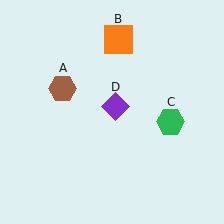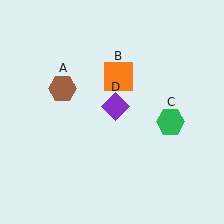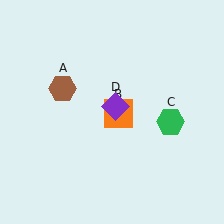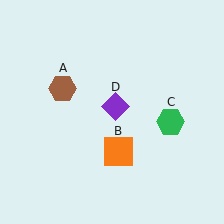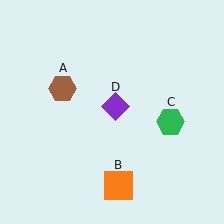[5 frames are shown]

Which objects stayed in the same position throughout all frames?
Brown hexagon (object A) and green hexagon (object C) and purple diamond (object D) remained stationary.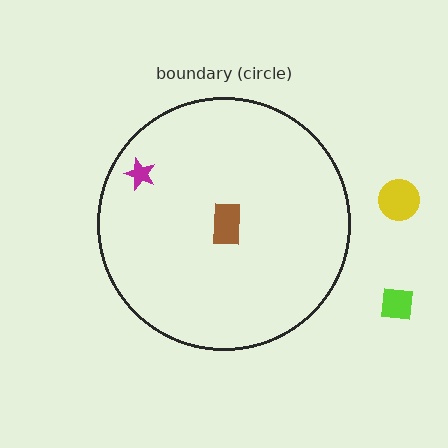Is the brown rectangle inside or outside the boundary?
Inside.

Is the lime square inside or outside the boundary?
Outside.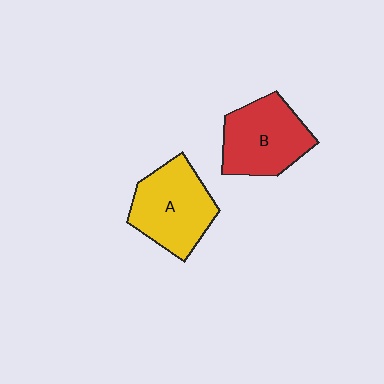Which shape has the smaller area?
Shape B (red).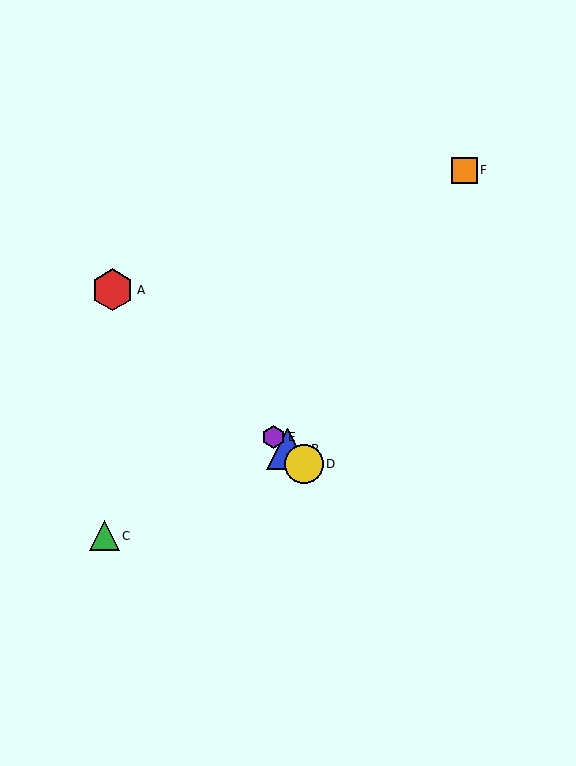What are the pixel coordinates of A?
Object A is at (113, 290).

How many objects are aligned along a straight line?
4 objects (A, B, D, E) are aligned along a straight line.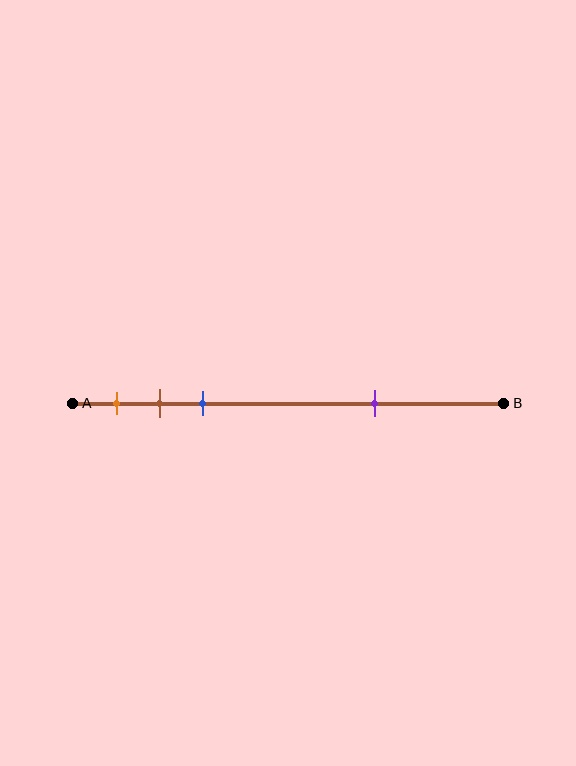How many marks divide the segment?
There are 4 marks dividing the segment.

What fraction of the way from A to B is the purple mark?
The purple mark is approximately 70% (0.7) of the way from A to B.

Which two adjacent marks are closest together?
The brown and blue marks are the closest adjacent pair.